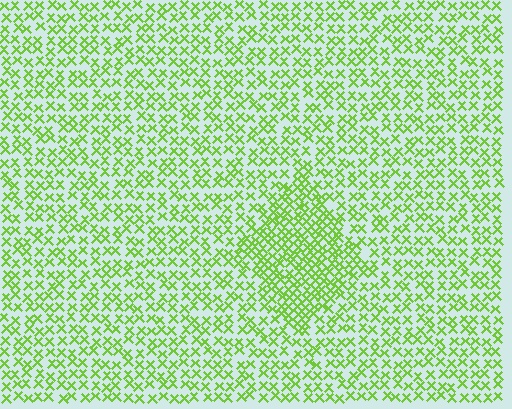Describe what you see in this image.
The image contains small lime elements arranged at two different densities. A diamond-shaped region is visible where the elements are more densely packed than the surrounding area.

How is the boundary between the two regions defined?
The boundary is defined by a change in element density (approximately 1.8x ratio). All elements are the same color, size, and shape.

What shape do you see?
I see a diamond.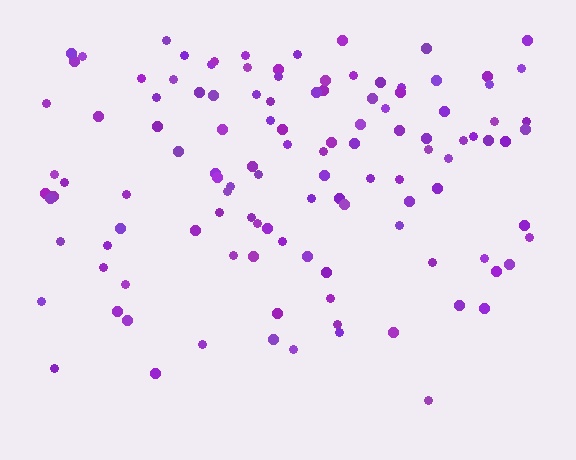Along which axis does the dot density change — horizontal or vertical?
Vertical.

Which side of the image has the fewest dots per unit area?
The bottom.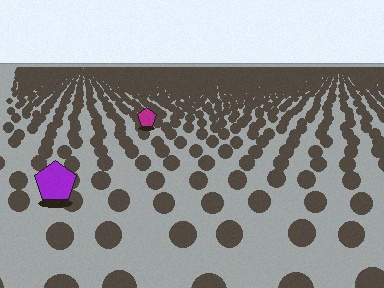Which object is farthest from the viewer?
The magenta pentagon is farthest from the viewer. It appears smaller and the ground texture around it is denser.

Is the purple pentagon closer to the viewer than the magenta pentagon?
Yes. The purple pentagon is closer — you can tell from the texture gradient: the ground texture is coarser near it.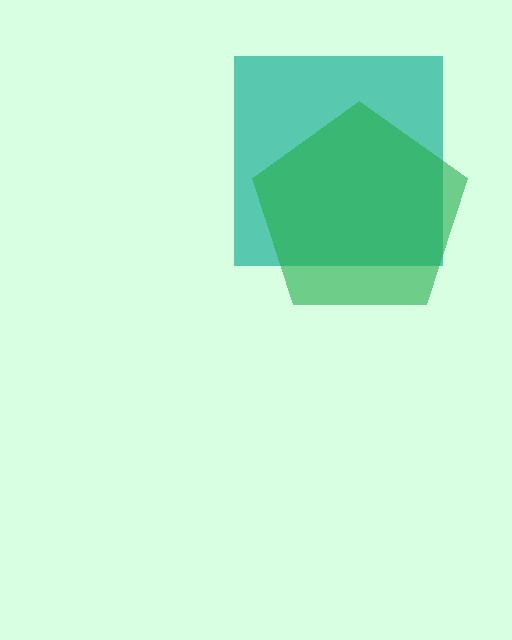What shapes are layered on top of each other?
The layered shapes are: a teal square, a green pentagon.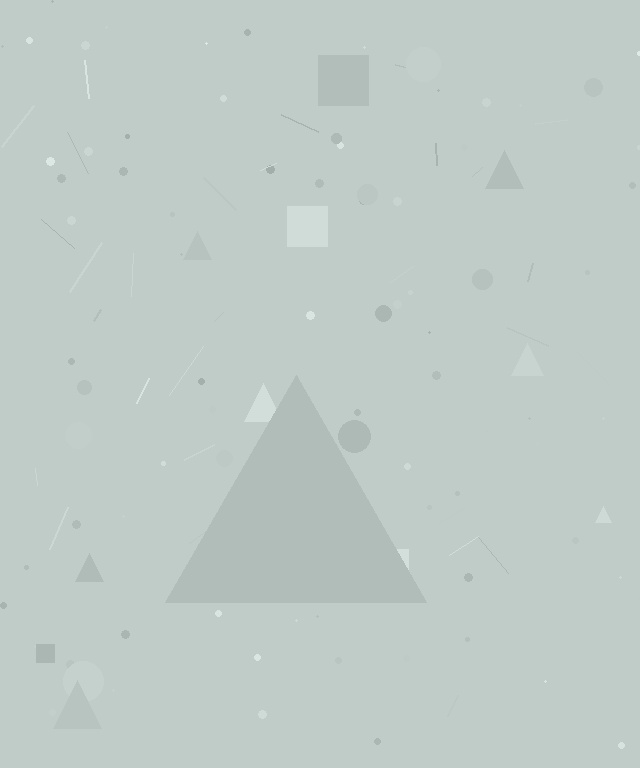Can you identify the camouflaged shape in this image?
The camouflaged shape is a triangle.